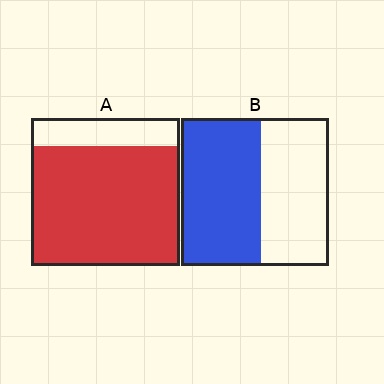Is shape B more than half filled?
Yes.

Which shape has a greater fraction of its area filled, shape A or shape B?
Shape A.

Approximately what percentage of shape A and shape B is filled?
A is approximately 80% and B is approximately 55%.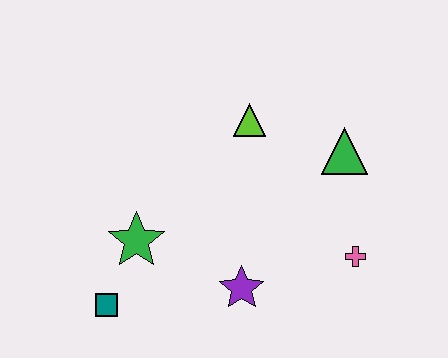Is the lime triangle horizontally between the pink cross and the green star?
Yes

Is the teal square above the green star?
No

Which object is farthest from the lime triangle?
The teal square is farthest from the lime triangle.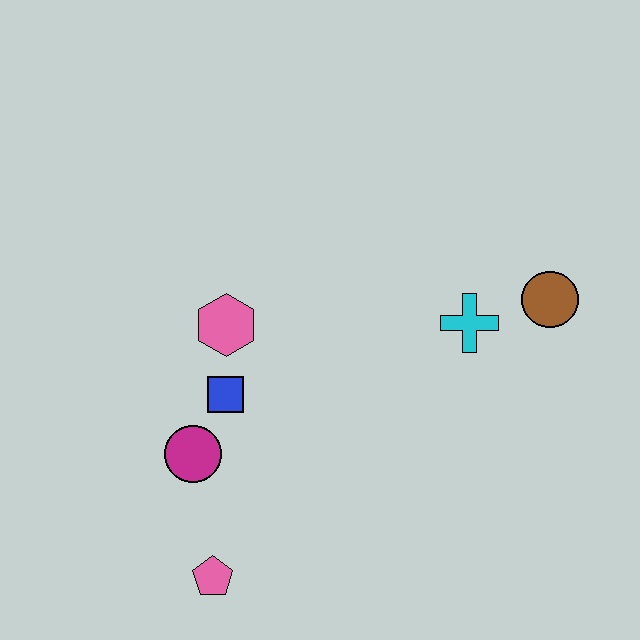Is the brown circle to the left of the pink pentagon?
No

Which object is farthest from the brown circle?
The pink pentagon is farthest from the brown circle.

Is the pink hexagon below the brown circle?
Yes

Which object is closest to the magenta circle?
The blue square is closest to the magenta circle.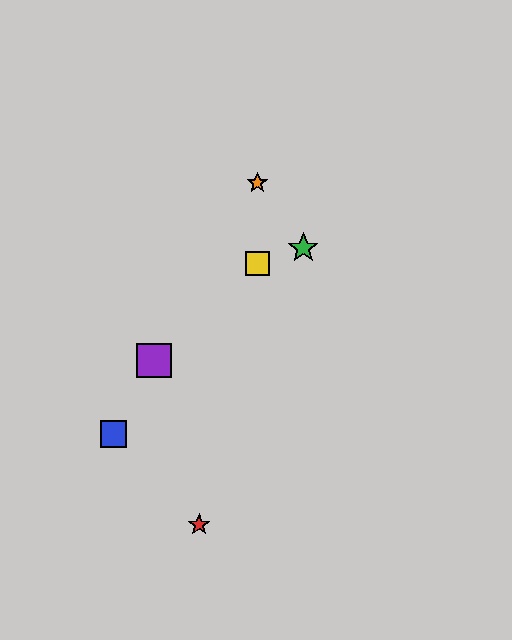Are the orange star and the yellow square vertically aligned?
Yes, both are at x≈257.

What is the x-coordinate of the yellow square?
The yellow square is at x≈257.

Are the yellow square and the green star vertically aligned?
No, the yellow square is at x≈257 and the green star is at x≈303.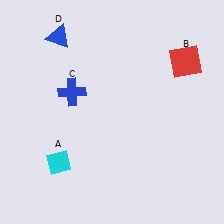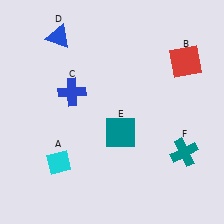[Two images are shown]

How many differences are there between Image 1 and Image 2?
There are 2 differences between the two images.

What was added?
A teal square (E), a teal cross (F) were added in Image 2.